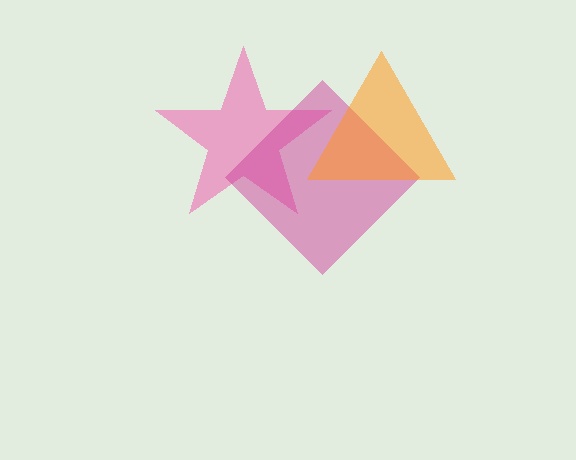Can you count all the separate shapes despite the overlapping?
Yes, there are 3 separate shapes.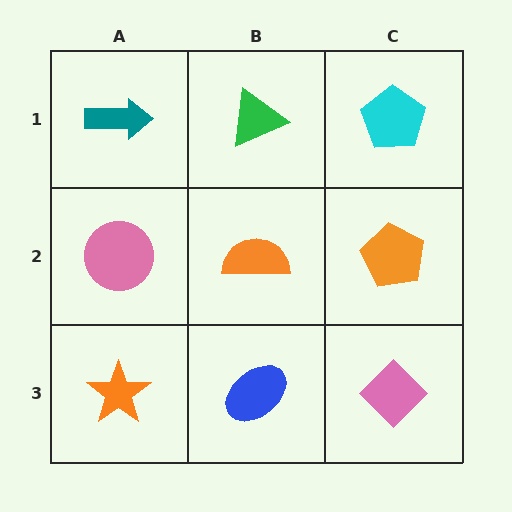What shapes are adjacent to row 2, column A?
A teal arrow (row 1, column A), an orange star (row 3, column A), an orange semicircle (row 2, column B).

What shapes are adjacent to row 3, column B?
An orange semicircle (row 2, column B), an orange star (row 3, column A), a pink diamond (row 3, column C).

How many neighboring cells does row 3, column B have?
3.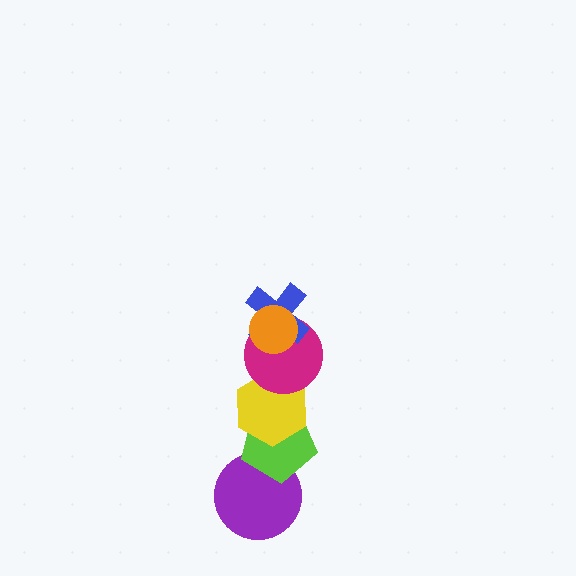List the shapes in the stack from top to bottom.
From top to bottom: the orange circle, the blue cross, the magenta circle, the yellow hexagon, the lime pentagon, the purple circle.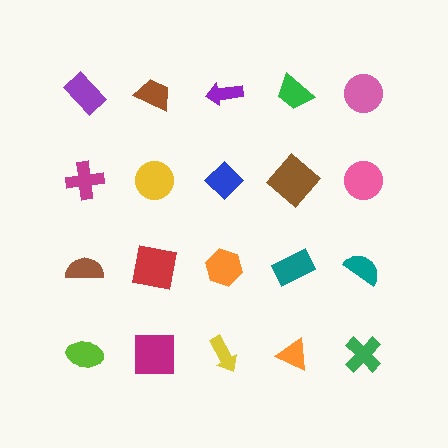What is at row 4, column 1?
A lime ellipse.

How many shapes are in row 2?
5 shapes.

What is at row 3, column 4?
A teal rectangle.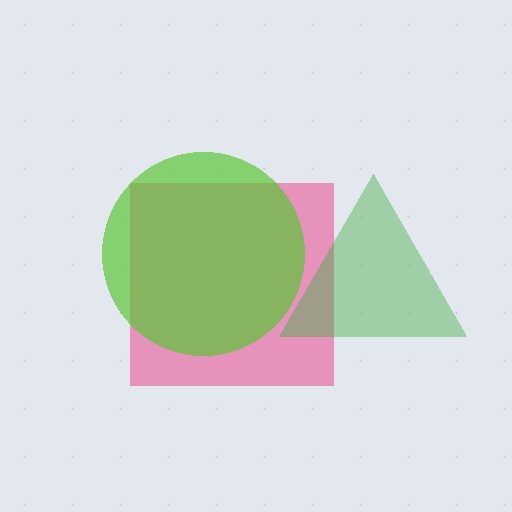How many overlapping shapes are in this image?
There are 3 overlapping shapes in the image.